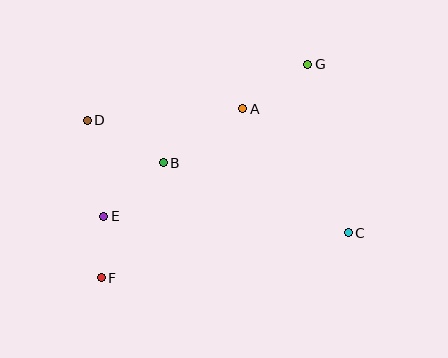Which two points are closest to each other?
Points E and F are closest to each other.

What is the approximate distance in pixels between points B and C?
The distance between B and C is approximately 198 pixels.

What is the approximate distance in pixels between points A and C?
The distance between A and C is approximately 163 pixels.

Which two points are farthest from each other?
Points F and G are farthest from each other.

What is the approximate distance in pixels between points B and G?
The distance between B and G is approximately 175 pixels.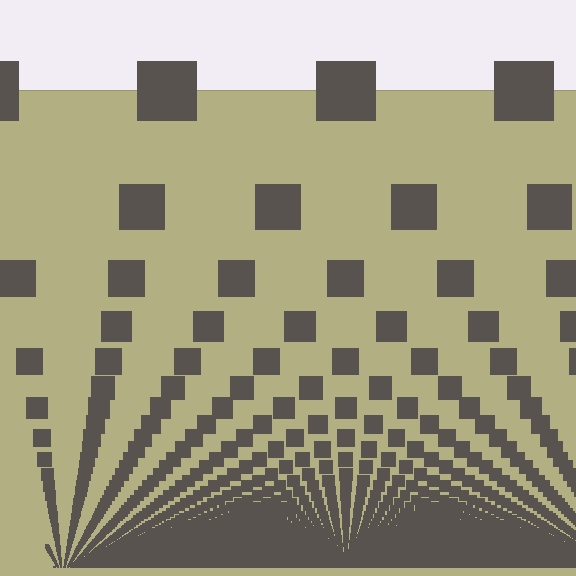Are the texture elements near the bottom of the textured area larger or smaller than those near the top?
Smaller. The gradient is inverted — elements near the bottom are smaller and denser.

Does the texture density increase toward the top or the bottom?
Density increases toward the bottom.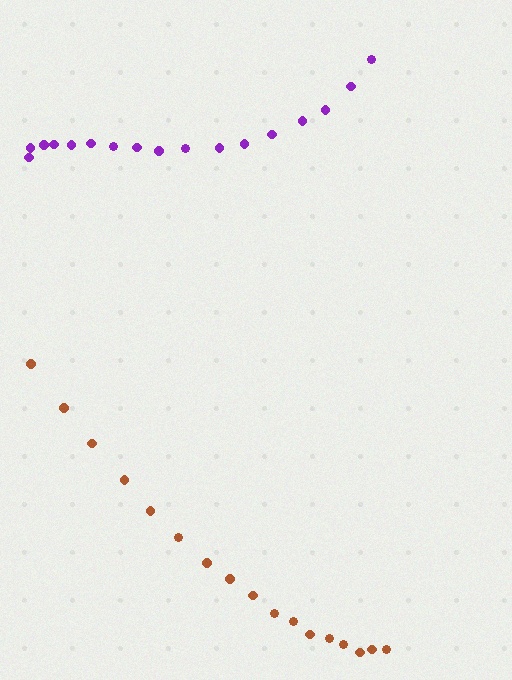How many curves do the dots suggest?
There are 2 distinct paths.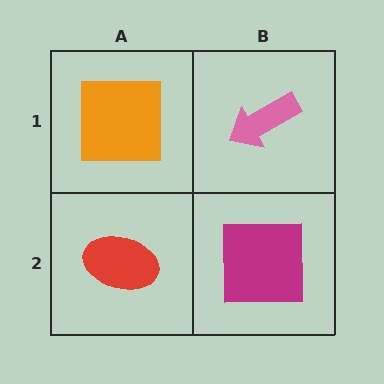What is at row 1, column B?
A pink arrow.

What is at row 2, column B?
A magenta square.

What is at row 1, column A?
An orange square.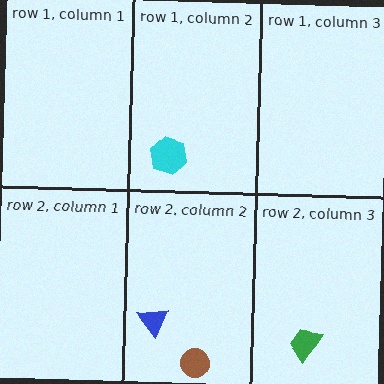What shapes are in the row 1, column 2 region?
The cyan hexagon.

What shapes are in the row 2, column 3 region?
The green trapezoid.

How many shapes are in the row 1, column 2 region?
1.